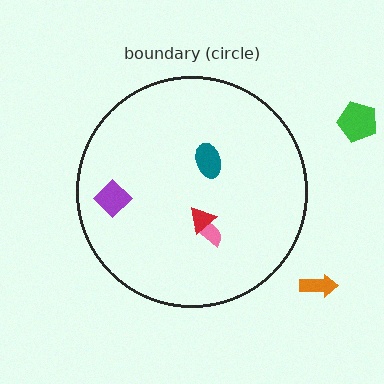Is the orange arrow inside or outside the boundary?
Outside.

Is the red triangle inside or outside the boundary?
Inside.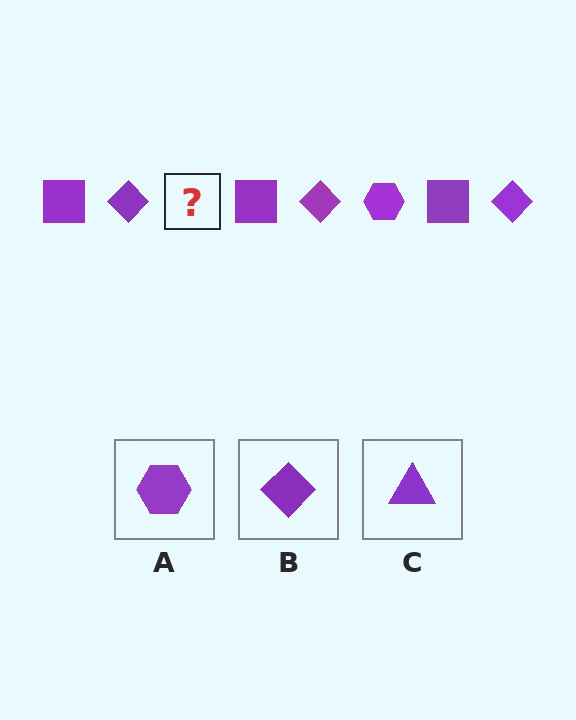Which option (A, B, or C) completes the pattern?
A.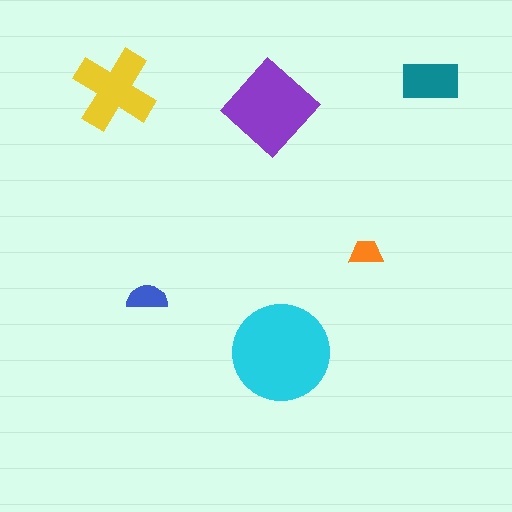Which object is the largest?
The cyan circle.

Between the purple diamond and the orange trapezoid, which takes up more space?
The purple diamond.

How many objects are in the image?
There are 6 objects in the image.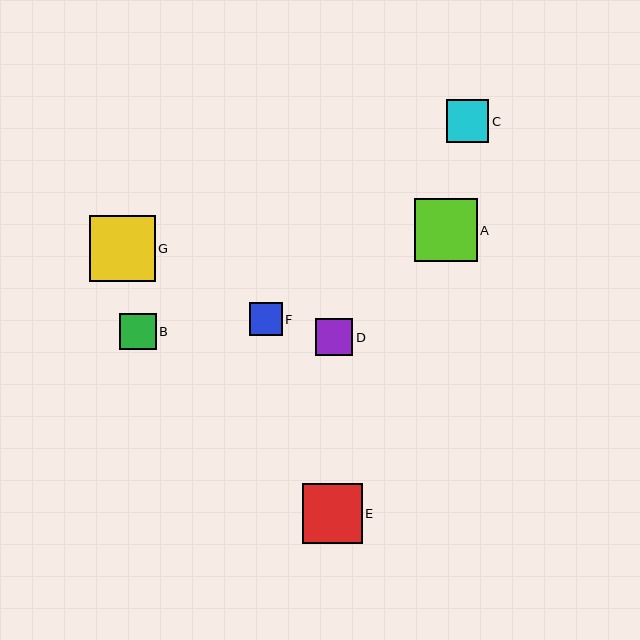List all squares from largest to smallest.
From largest to smallest: G, A, E, C, D, B, F.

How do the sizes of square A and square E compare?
Square A and square E are approximately the same size.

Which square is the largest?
Square G is the largest with a size of approximately 66 pixels.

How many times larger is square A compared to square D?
Square A is approximately 1.7 times the size of square D.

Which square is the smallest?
Square F is the smallest with a size of approximately 33 pixels.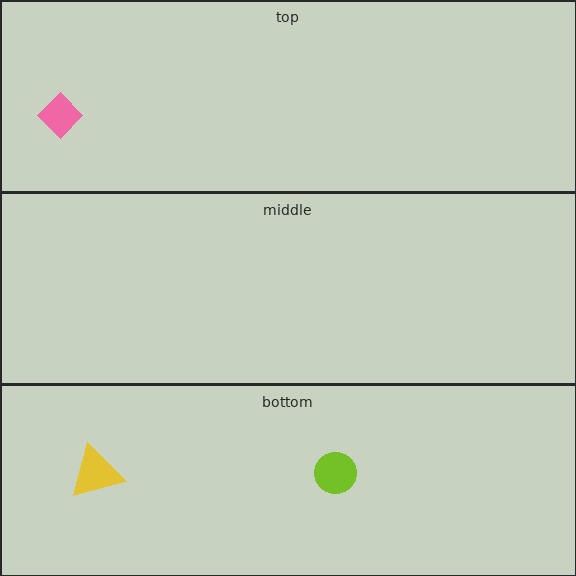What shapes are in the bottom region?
The yellow triangle, the lime circle.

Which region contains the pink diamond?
The top region.